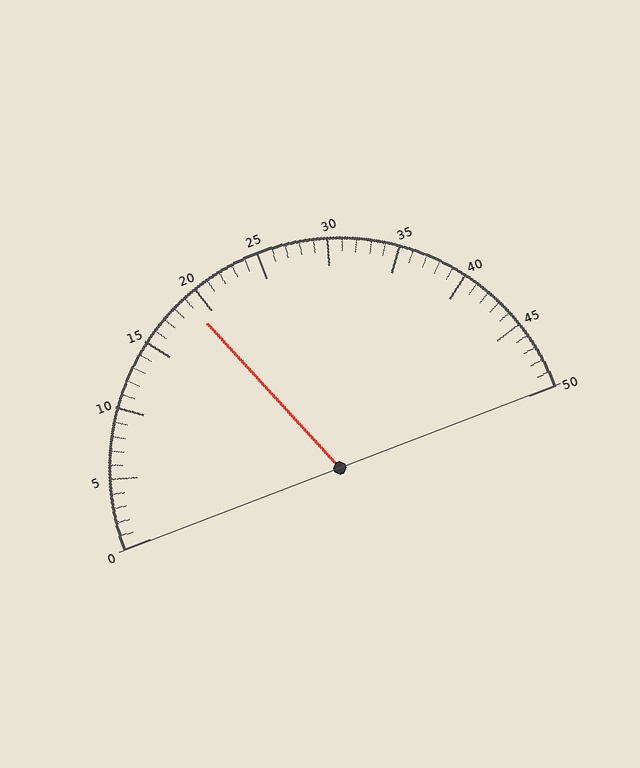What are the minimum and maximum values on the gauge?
The gauge ranges from 0 to 50.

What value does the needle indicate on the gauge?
The needle indicates approximately 19.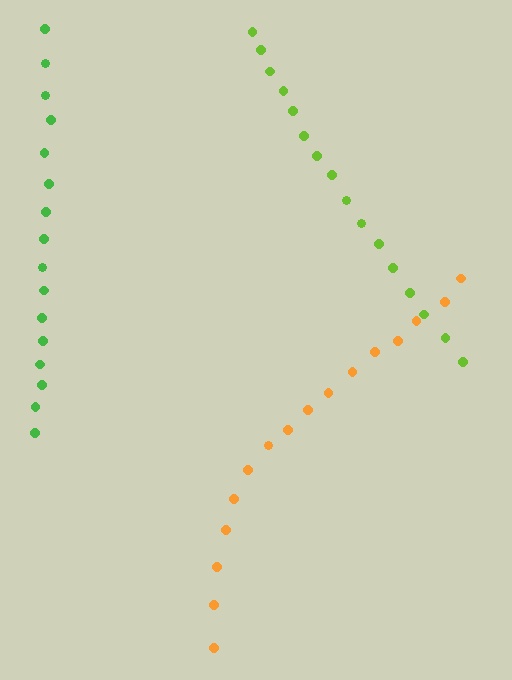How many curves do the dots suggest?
There are 3 distinct paths.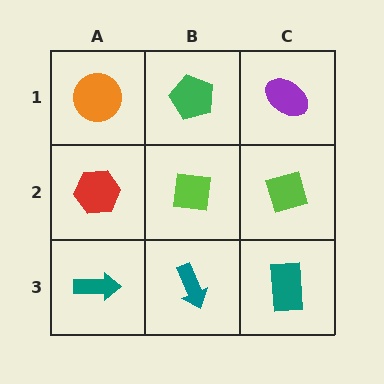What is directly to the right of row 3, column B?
A teal rectangle.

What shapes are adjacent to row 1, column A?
A red hexagon (row 2, column A), a green pentagon (row 1, column B).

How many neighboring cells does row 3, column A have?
2.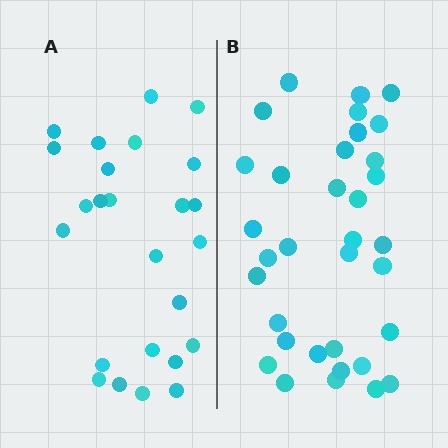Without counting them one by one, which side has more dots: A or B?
Region B (the right region) has more dots.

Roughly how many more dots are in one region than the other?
Region B has roughly 8 or so more dots than region A.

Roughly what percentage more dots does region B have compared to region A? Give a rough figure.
About 35% more.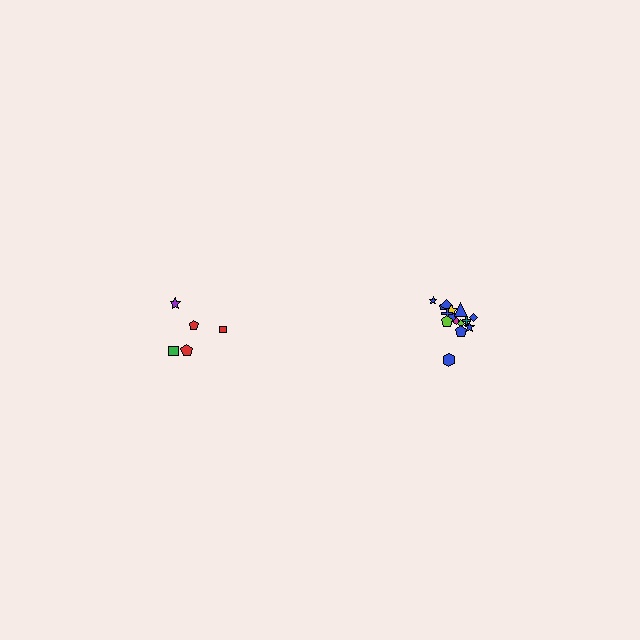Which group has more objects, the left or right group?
The right group.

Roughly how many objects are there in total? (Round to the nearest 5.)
Roughly 20 objects in total.